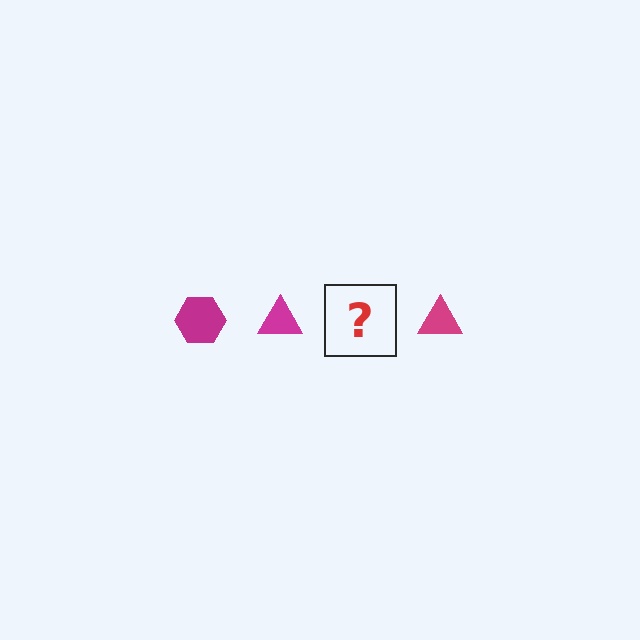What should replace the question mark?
The question mark should be replaced with a magenta hexagon.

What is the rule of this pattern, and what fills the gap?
The rule is that the pattern cycles through hexagon, triangle shapes in magenta. The gap should be filled with a magenta hexagon.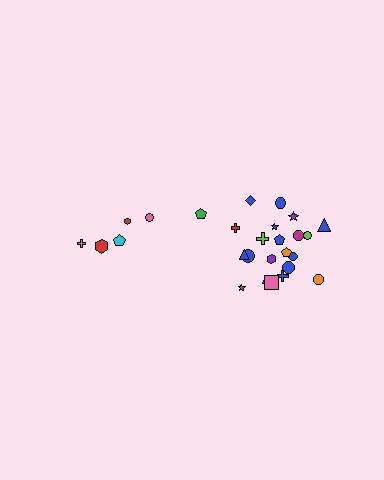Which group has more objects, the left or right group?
The right group.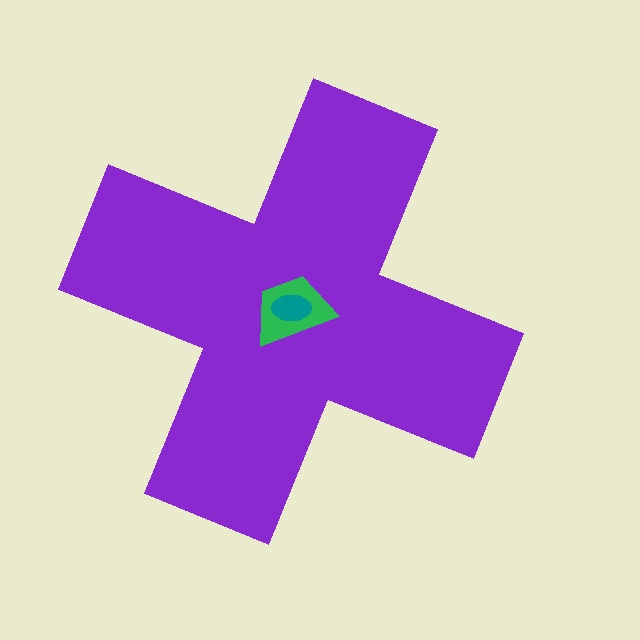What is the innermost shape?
The teal ellipse.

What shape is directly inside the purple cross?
The green trapezoid.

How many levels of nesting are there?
3.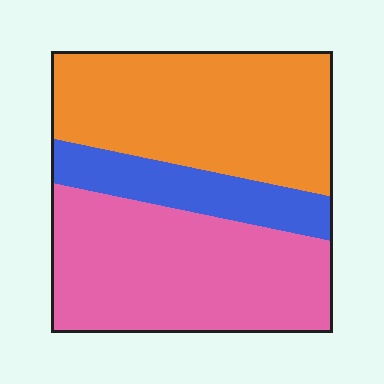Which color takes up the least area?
Blue, at roughly 15%.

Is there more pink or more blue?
Pink.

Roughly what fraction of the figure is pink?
Pink takes up about two fifths (2/5) of the figure.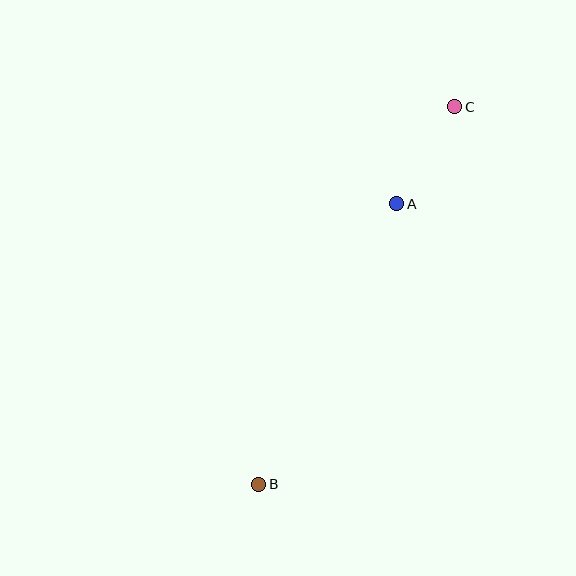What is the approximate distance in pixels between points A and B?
The distance between A and B is approximately 313 pixels.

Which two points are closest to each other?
Points A and C are closest to each other.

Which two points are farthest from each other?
Points B and C are farthest from each other.